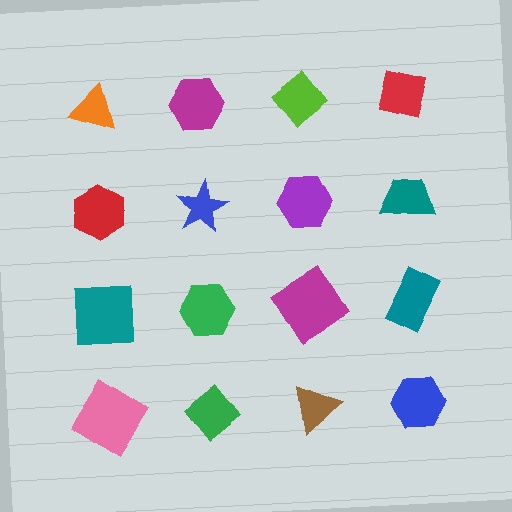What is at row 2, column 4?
A teal trapezoid.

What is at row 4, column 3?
A brown triangle.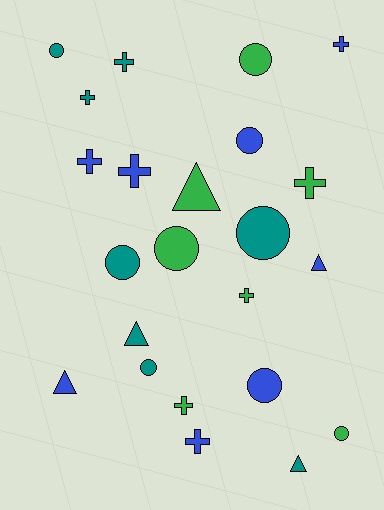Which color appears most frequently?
Blue, with 8 objects.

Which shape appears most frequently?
Cross, with 9 objects.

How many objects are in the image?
There are 23 objects.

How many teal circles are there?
There are 4 teal circles.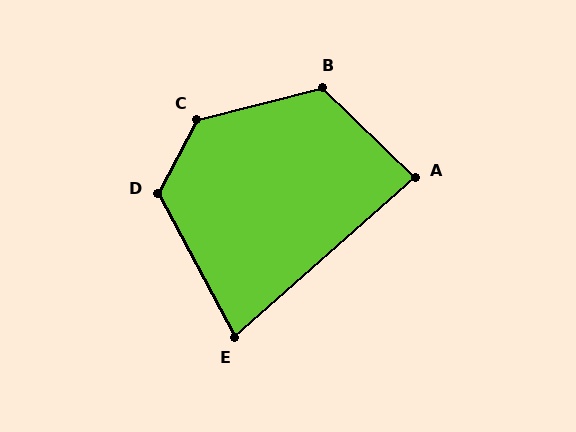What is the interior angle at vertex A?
Approximately 86 degrees (approximately right).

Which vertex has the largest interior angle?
C, at approximately 132 degrees.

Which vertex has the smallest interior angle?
E, at approximately 77 degrees.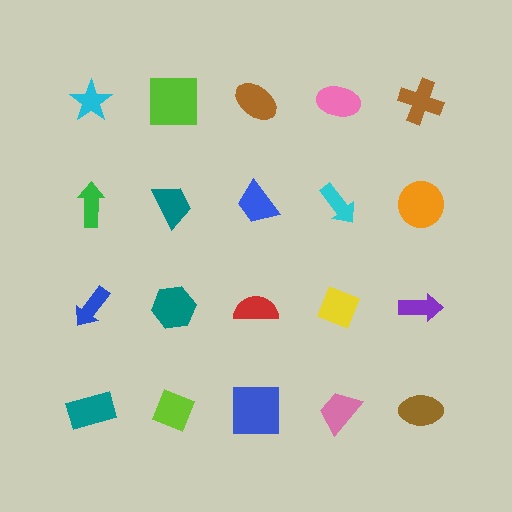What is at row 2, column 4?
A cyan arrow.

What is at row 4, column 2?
A lime diamond.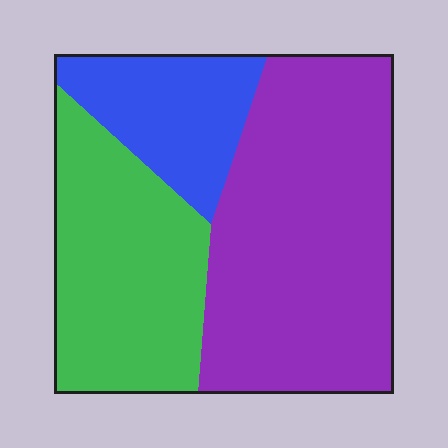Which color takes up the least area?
Blue, at roughly 20%.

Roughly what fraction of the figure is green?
Green takes up about one third (1/3) of the figure.